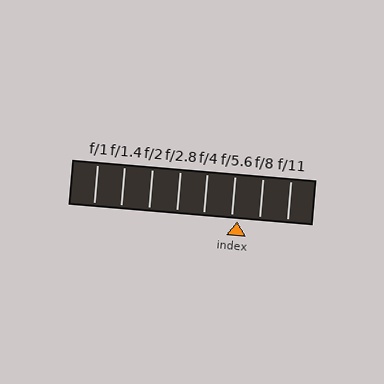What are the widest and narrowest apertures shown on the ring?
The widest aperture shown is f/1 and the narrowest is f/11.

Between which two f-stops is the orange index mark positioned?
The index mark is between f/5.6 and f/8.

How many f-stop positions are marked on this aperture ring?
There are 8 f-stop positions marked.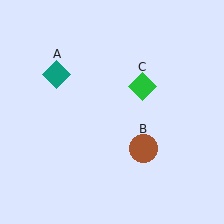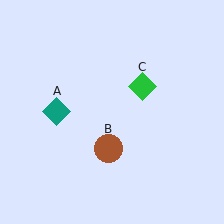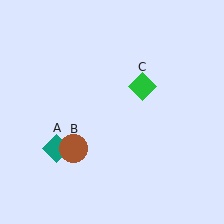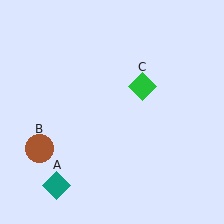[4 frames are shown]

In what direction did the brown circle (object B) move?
The brown circle (object B) moved left.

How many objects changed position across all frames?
2 objects changed position: teal diamond (object A), brown circle (object B).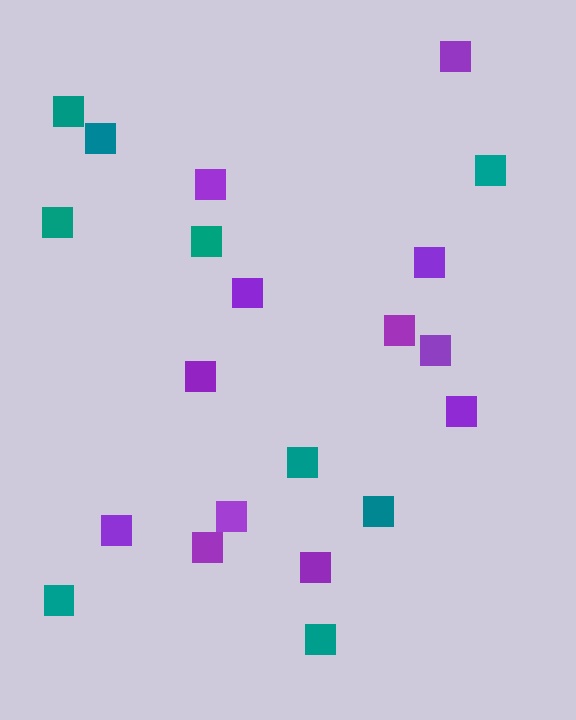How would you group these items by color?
There are 2 groups: one group of purple squares (12) and one group of teal squares (9).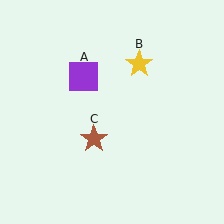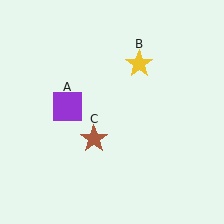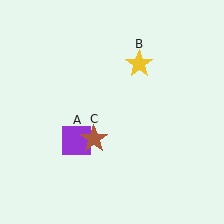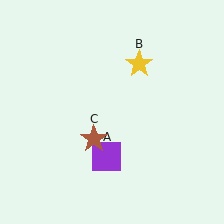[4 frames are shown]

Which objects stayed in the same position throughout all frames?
Yellow star (object B) and brown star (object C) remained stationary.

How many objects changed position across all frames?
1 object changed position: purple square (object A).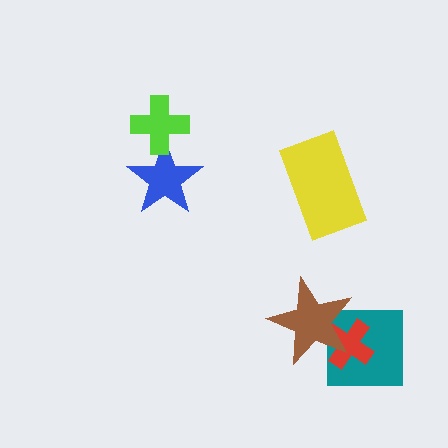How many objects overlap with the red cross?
2 objects overlap with the red cross.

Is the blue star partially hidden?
Yes, it is partially covered by another shape.